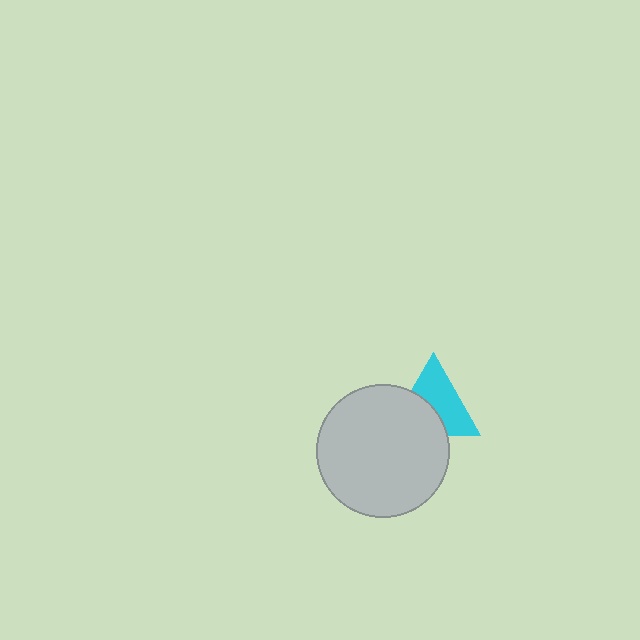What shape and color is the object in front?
The object in front is a light gray circle.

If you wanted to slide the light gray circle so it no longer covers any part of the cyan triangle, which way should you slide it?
Slide it toward the lower-left — that is the most direct way to separate the two shapes.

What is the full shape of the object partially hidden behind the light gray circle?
The partially hidden object is a cyan triangle.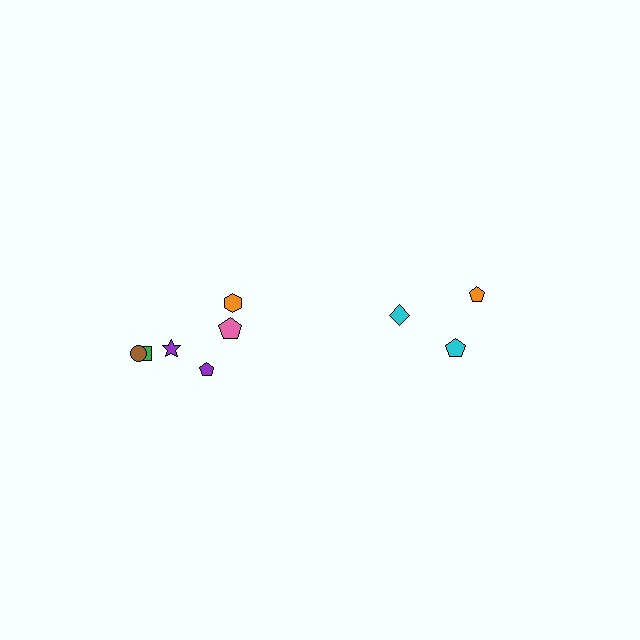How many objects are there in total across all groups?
There are 9 objects.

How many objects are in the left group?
There are 6 objects.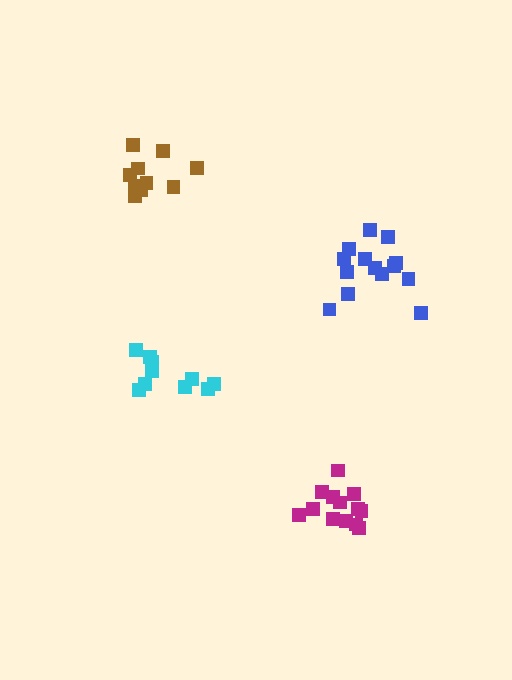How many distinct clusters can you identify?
There are 4 distinct clusters.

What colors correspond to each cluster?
The clusters are colored: magenta, blue, cyan, brown.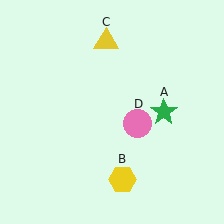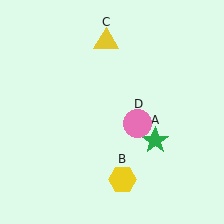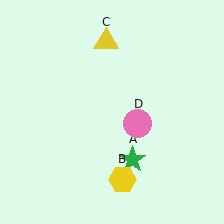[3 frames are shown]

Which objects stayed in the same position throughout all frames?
Yellow hexagon (object B) and yellow triangle (object C) and pink circle (object D) remained stationary.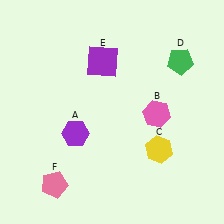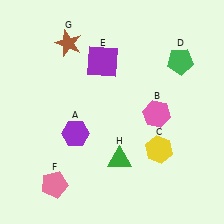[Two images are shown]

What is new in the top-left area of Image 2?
A brown star (G) was added in the top-left area of Image 2.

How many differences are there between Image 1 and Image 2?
There are 2 differences between the two images.